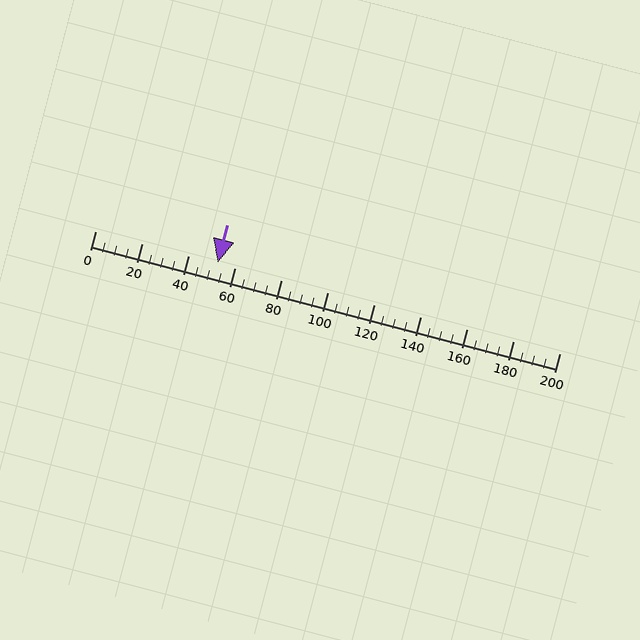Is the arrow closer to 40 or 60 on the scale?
The arrow is closer to 60.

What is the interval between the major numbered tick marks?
The major tick marks are spaced 20 units apart.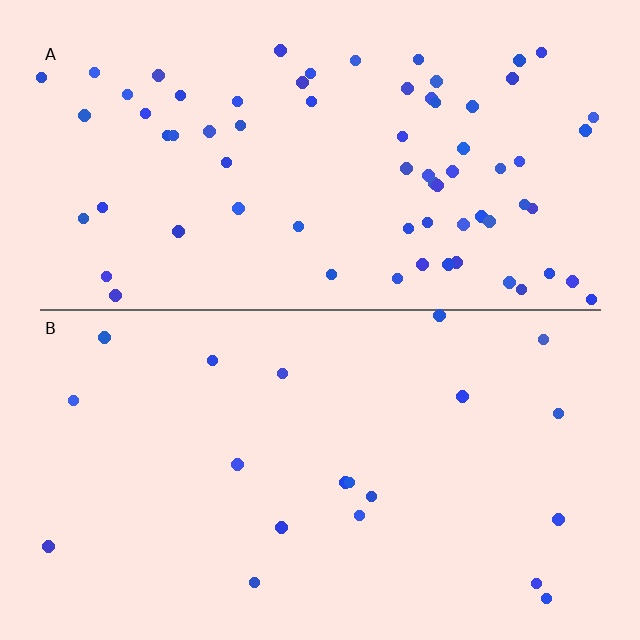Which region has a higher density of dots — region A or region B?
A (the top).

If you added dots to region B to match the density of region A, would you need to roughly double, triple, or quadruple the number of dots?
Approximately quadruple.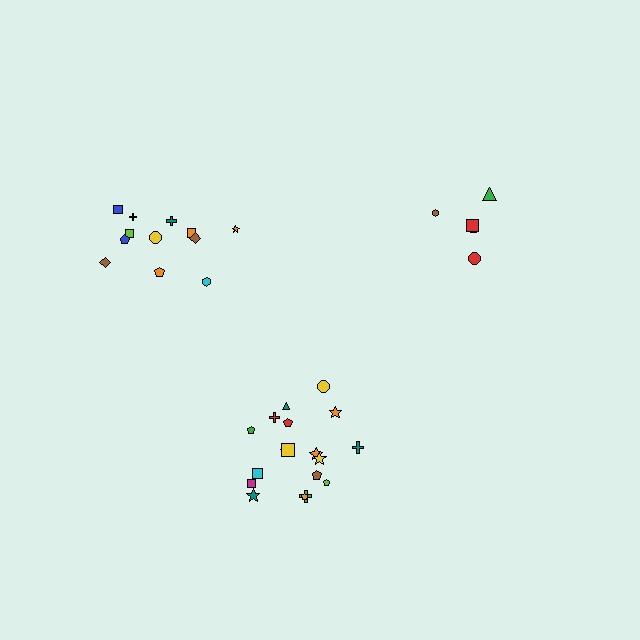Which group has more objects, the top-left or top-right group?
The top-left group.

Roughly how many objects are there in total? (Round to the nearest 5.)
Roughly 35 objects in total.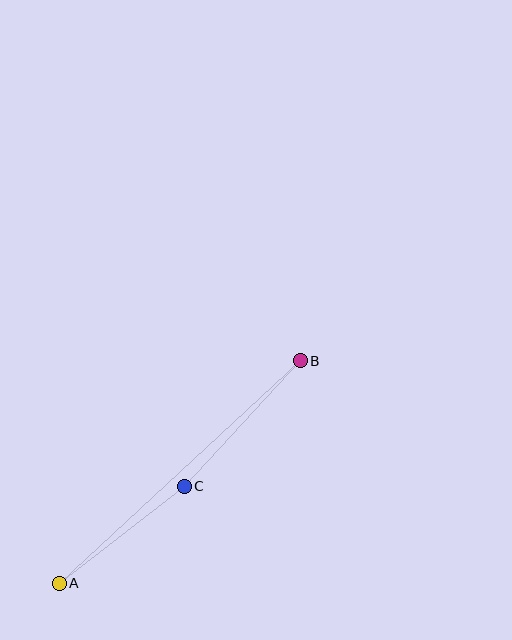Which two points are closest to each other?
Points A and C are closest to each other.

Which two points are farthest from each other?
Points A and B are farthest from each other.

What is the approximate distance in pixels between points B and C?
The distance between B and C is approximately 171 pixels.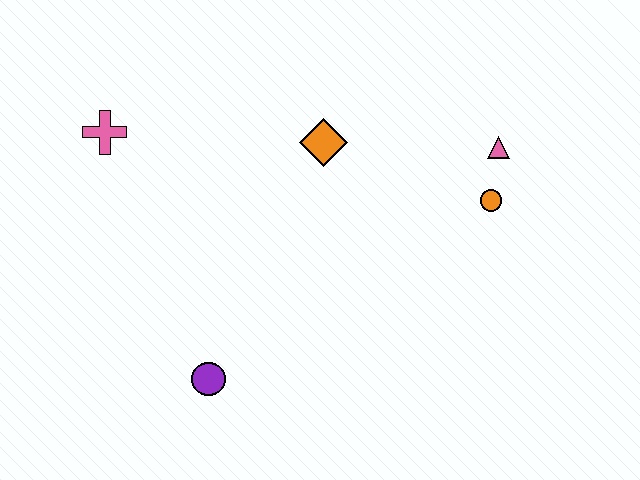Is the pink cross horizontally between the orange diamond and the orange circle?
No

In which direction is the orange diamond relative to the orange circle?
The orange diamond is to the left of the orange circle.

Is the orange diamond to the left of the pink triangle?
Yes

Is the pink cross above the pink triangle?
Yes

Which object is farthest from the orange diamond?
The purple circle is farthest from the orange diamond.